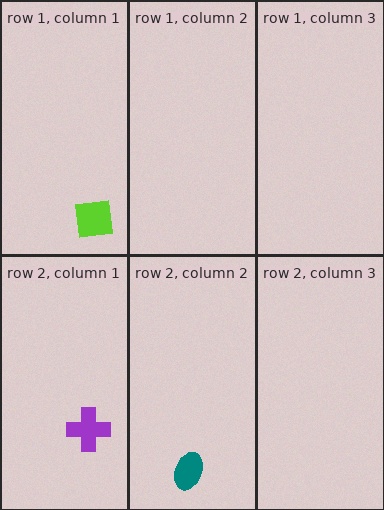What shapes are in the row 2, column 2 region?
The teal ellipse.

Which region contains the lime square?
The row 1, column 1 region.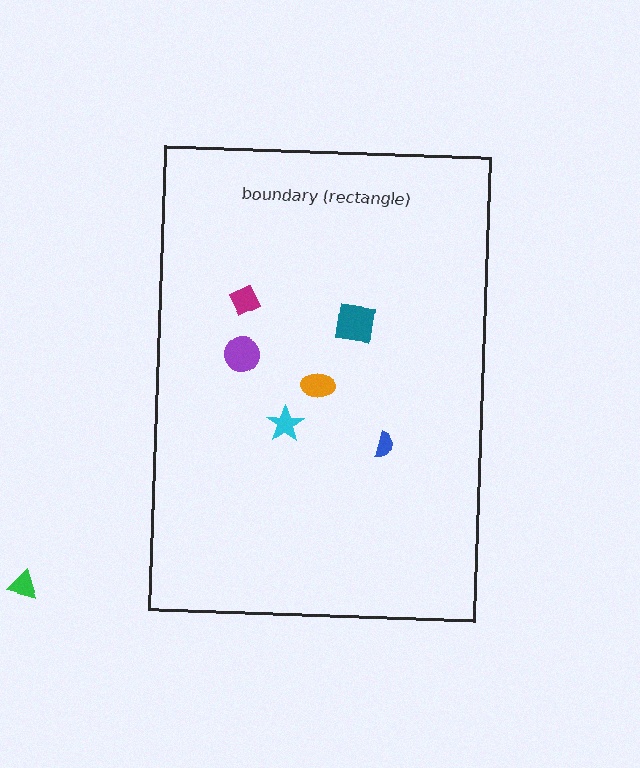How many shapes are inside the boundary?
6 inside, 1 outside.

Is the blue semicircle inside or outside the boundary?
Inside.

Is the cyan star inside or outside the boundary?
Inside.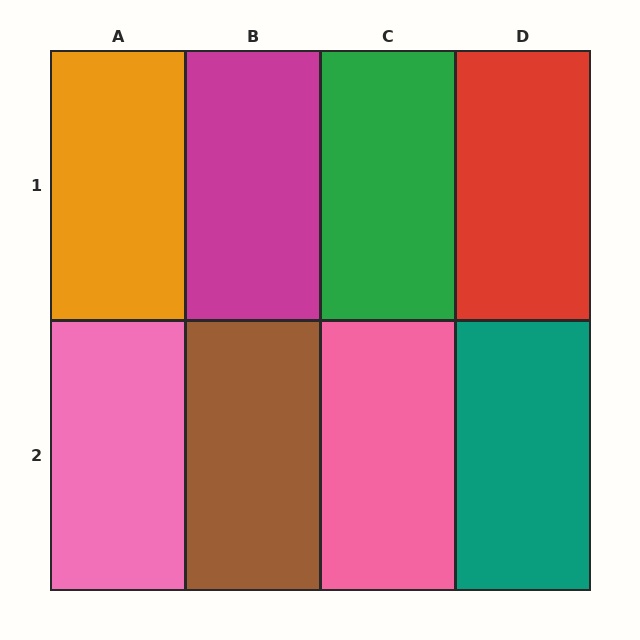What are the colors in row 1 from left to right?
Orange, magenta, green, red.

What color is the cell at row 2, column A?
Pink.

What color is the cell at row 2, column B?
Brown.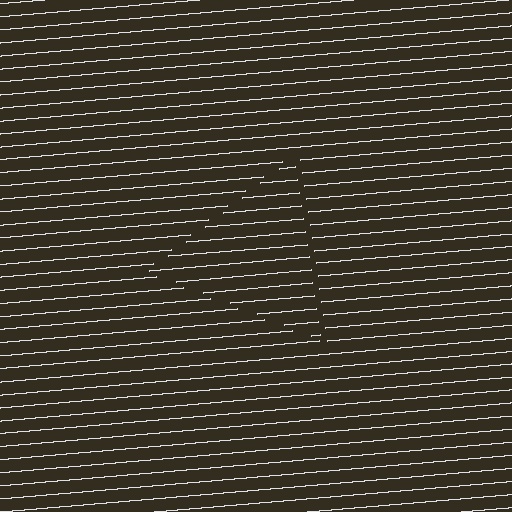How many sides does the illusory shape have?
3 sides — the line-ends trace a triangle.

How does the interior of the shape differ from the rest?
The interior of the shape contains the same grating, shifted by half a period — the contour is defined by the phase discontinuity where line-ends from the inner and outer gratings abut.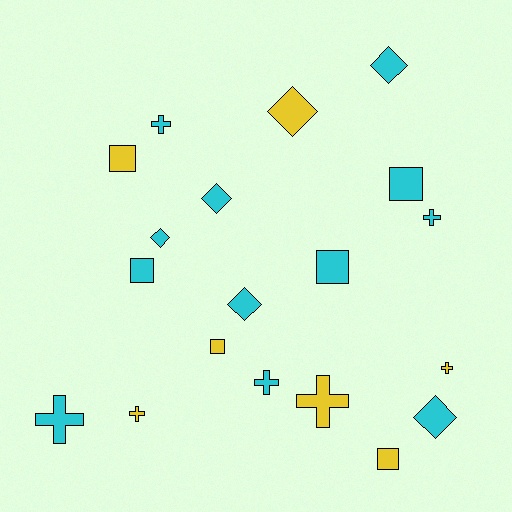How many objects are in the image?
There are 19 objects.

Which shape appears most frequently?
Cross, with 7 objects.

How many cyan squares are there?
There are 3 cyan squares.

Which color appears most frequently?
Cyan, with 12 objects.